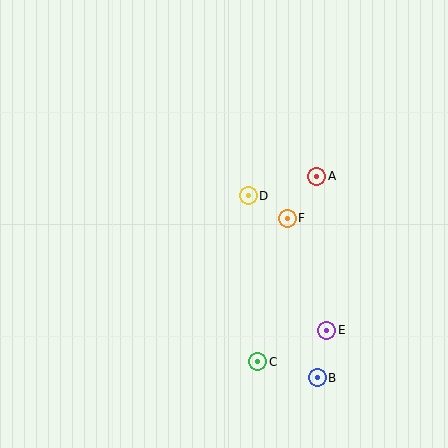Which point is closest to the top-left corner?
Point D is closest to the top-left corner.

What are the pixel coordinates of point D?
Point D is at (248, 196).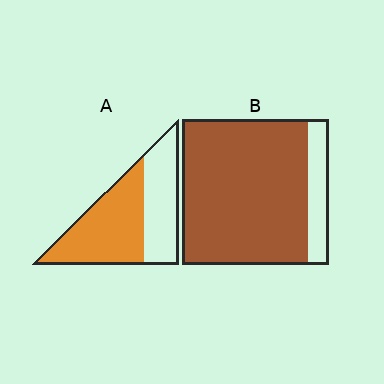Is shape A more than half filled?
Yes.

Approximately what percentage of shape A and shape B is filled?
A is approximately 60% and B is approximately 85%.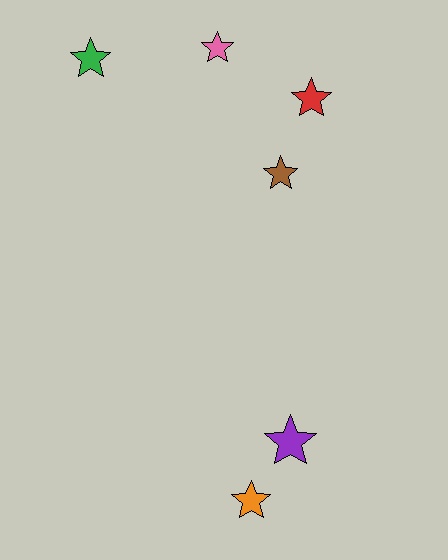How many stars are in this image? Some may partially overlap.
There are 6 stars.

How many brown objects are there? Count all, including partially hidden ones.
There is 1 brown object.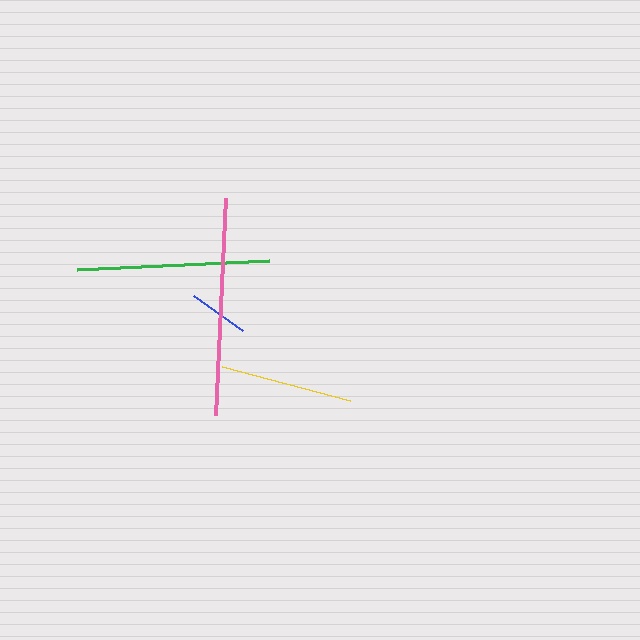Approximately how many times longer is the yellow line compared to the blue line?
The yellow line is approximately 2.2 times the length of the blue line.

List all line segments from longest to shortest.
From longest to shortest: pink, green, yellow, blue.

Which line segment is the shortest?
The blue line is the shortest at approximately 61 pixels.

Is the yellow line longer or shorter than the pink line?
The pink line is longer than the yellow line.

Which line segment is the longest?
The pink line is the longest at approximately 217 pixels.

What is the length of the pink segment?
The pink segment is approximately 217 pixels long.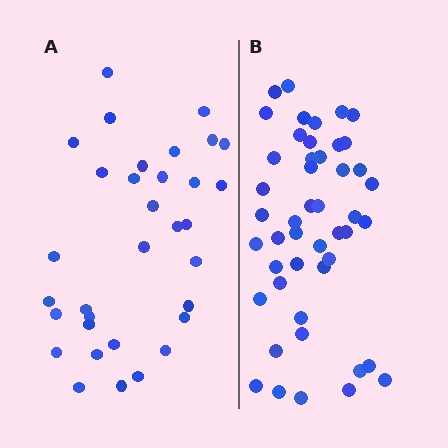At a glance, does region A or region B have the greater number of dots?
Region B (the right region) has more dots.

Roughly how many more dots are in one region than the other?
Region B has approximately 15 more dots than region A.